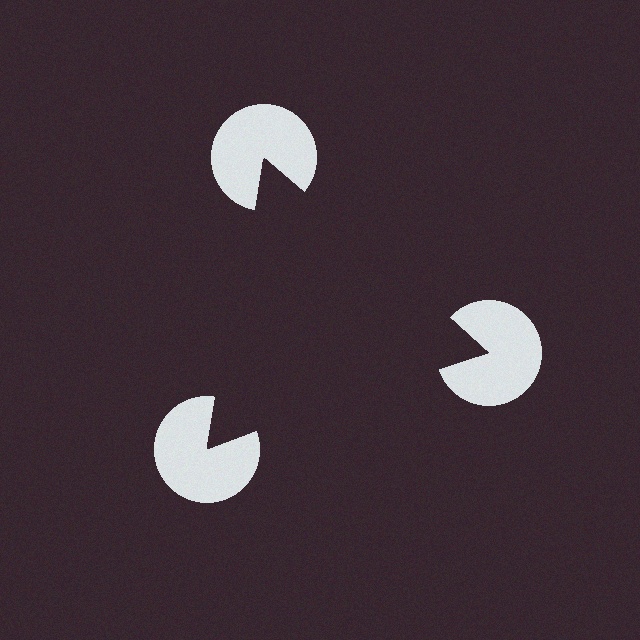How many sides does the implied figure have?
3 sides.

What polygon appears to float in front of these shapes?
An illusory triangle — its edges are inferred from the aligned wedge cuts in the pac-man discs, not physically drawn.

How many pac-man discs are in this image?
There are 3 — one at each vertex of the illusory triangle.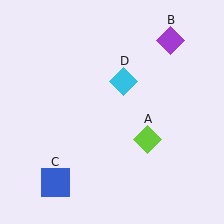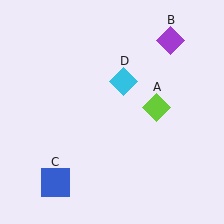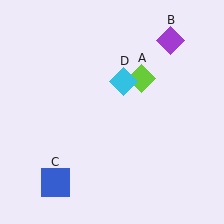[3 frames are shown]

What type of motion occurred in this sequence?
The lime diamond (object A) rotated counterclockwise around the center of the scene.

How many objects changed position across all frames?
1 object changed position: lime diamond (object A).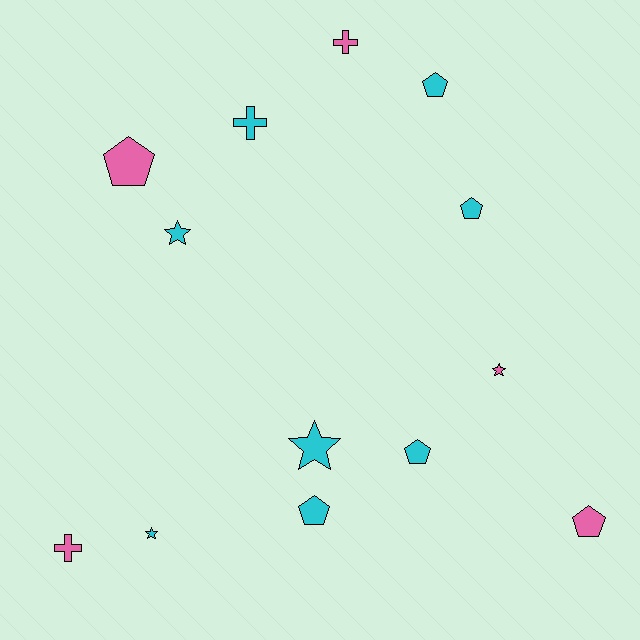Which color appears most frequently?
Cyan, with 8 objects.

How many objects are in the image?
There are 13 objects.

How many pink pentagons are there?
There are 2 pink pentagons.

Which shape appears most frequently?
Pentagon, with 6 objects.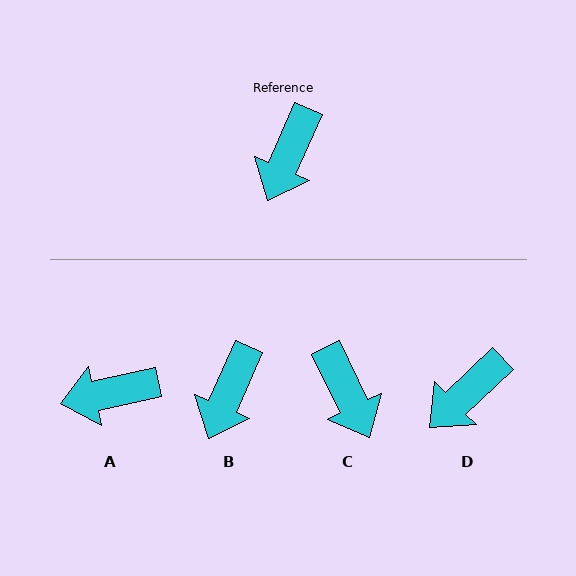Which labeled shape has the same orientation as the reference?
B.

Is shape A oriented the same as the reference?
No, it is off by about 54 degrees.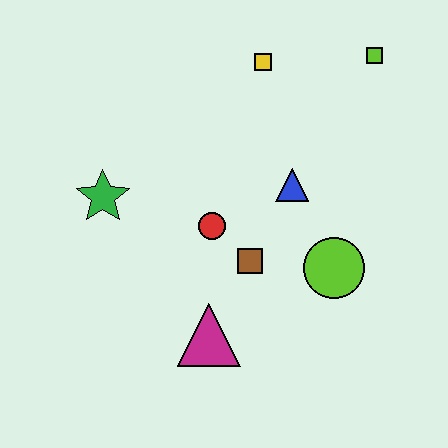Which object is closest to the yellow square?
The lime square is closest to the yellow square.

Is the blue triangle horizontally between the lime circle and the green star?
Yes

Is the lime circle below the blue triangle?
Yes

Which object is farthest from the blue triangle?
The green star is farthest from the blue triangle.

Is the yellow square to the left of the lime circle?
Yes